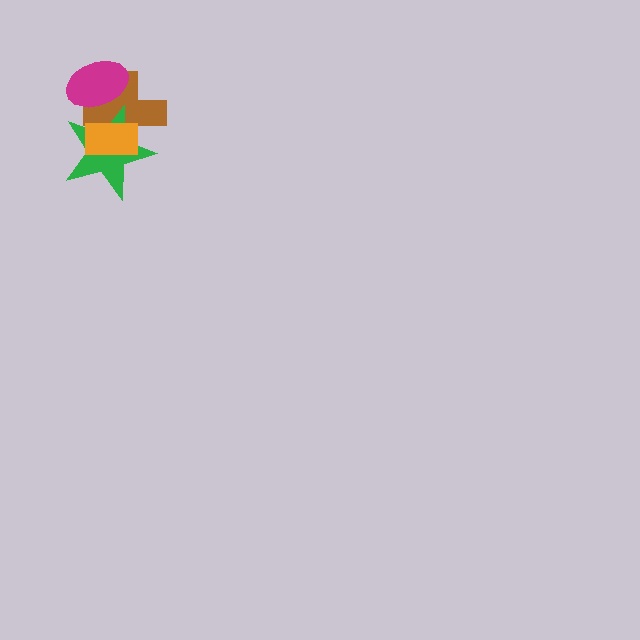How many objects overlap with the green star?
3 objects overlap with the green star.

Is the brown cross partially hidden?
Yes, it is partially covered by another shape.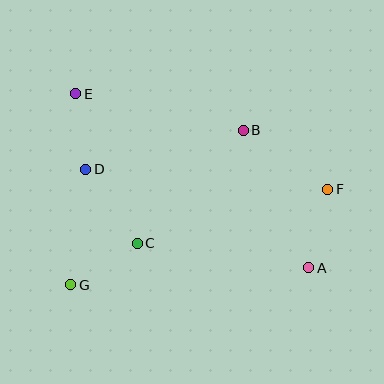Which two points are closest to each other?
Points D and E are closest to each other.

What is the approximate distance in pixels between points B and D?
The distance between B and D is approximately 162 pixels.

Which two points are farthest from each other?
Points A and E are farthest from each other.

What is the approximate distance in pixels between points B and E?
The distance between B and E is approximately 172 pixels.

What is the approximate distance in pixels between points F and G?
The distance between F and G is approximately 274 pixels.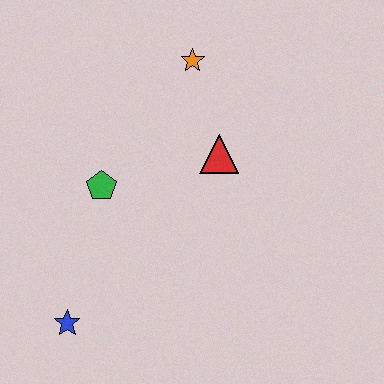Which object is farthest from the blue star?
The orange star is farthest from the blue star.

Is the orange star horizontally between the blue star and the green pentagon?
No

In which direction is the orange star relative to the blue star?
The orange star is above the blue star.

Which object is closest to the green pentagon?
The red triangle is closest to the green pentagon.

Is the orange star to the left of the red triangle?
Yes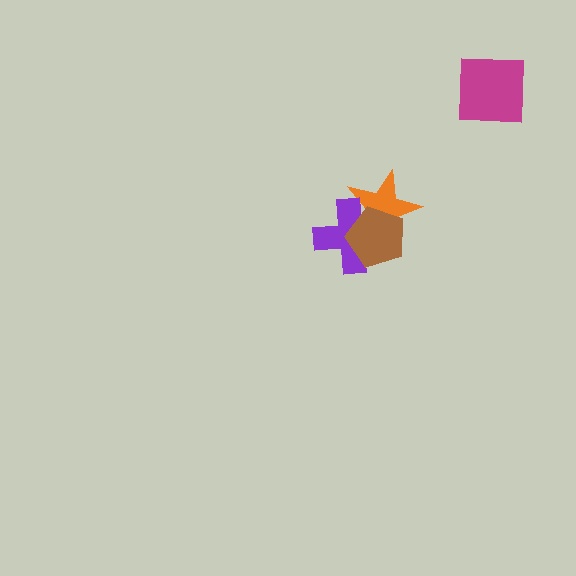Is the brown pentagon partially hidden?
No, no other shape covers it.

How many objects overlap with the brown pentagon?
2 objects overlap with the brown pentagon.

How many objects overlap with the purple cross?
2 objects overlap with the purple cross.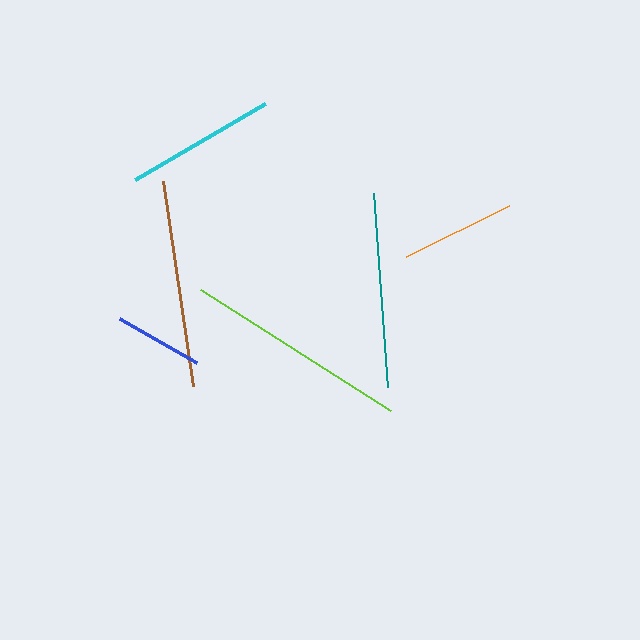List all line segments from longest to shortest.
From longest to shortest: lime, brown, teal, cyan, orange, blue.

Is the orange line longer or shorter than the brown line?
The brown line is longer than the orange line.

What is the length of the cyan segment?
The cyan segment is approximately 151 pixels long.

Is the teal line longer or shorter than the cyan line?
The teal line is longer than the cyan line.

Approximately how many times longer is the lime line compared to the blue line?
The lime line is approximately 2.5 times the length of the blue line.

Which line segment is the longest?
The lime line is the longest at approximately 225 pixels.